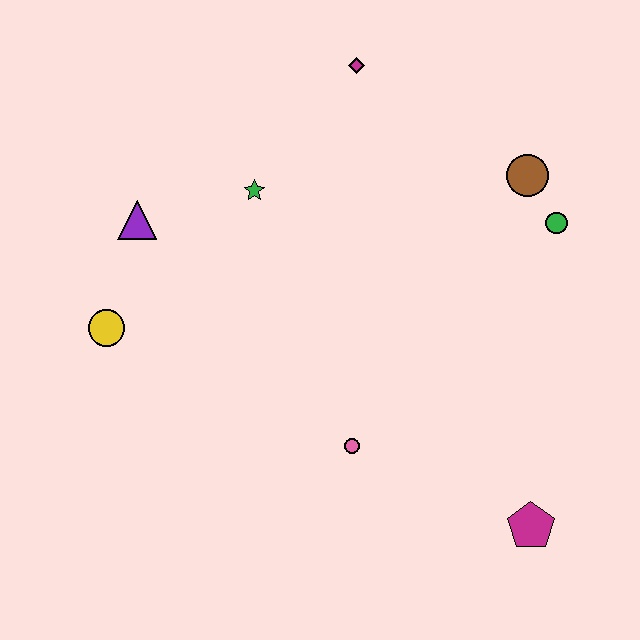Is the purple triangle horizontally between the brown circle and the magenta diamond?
No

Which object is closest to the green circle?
The brown circle is closest to the green circle.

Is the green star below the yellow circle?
No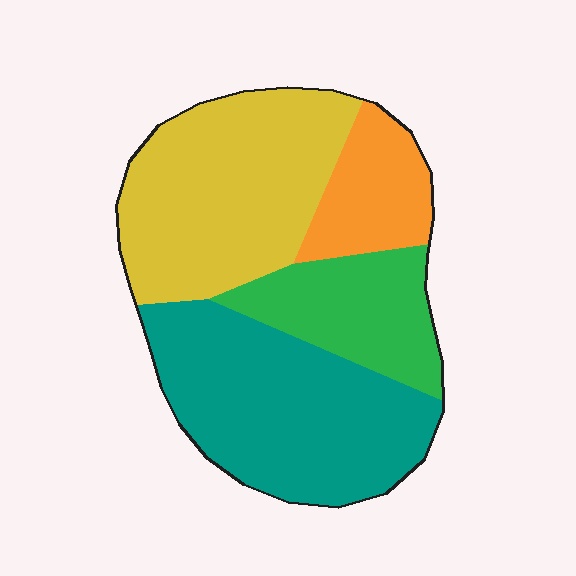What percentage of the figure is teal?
Teal takes up between a third and a half of the figure.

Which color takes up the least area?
Orange, at roughly 15%.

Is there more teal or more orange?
Teal.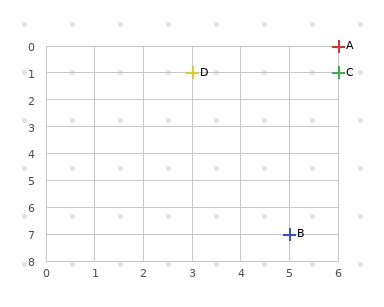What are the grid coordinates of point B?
Point B is at grid coordinates (5, 7).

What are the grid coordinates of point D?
Point D is at grid coordinates (3, 1).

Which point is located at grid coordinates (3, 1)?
Point D is at (3, 1).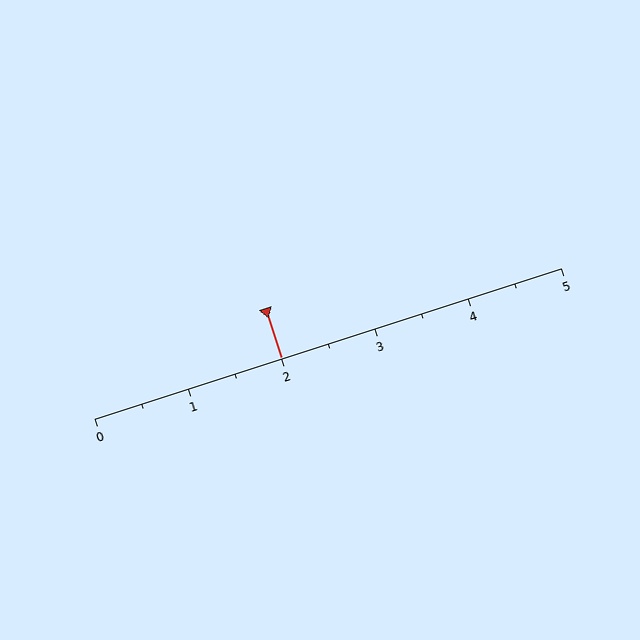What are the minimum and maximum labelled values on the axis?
The axis runs from 0 to 5.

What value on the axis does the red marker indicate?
The marker indicates approximately 2.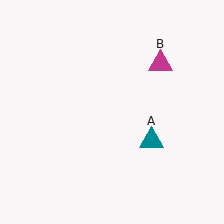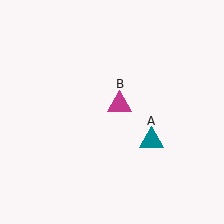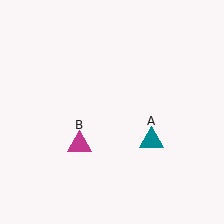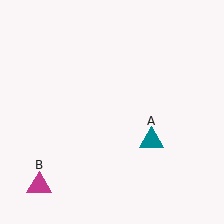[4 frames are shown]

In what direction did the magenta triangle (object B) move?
The magenta triangle (object B) moved down and to the left.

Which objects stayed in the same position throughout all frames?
Teal triangle (object A) remained stationary.